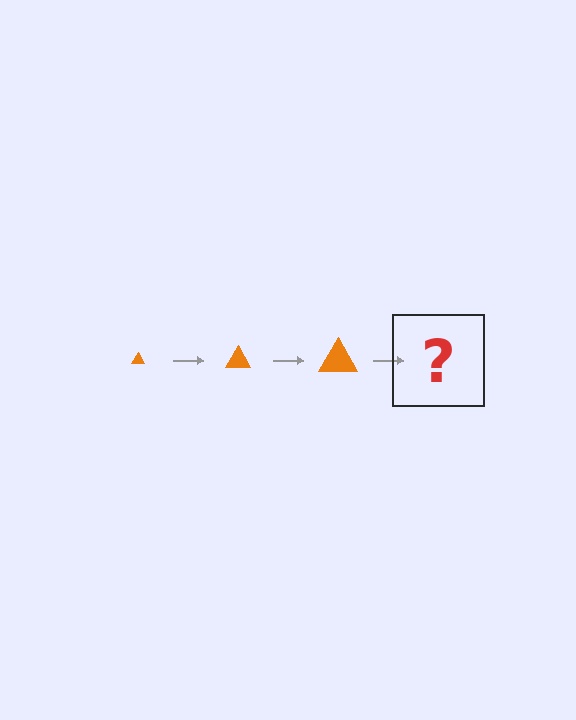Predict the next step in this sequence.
The next step is an orange triangle, larger than the previous one.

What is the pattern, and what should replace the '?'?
The pattern is that the triangle gets progressively larger each step. The '?' should be an orange triangle, larger than the previous one.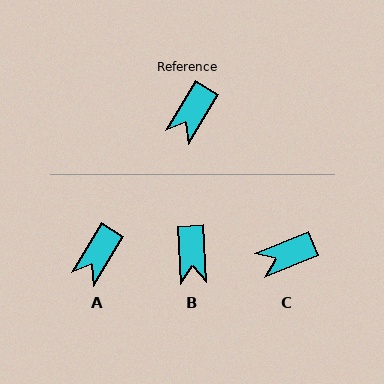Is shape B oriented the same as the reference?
No, it is off by about 35 degrees.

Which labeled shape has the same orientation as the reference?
A.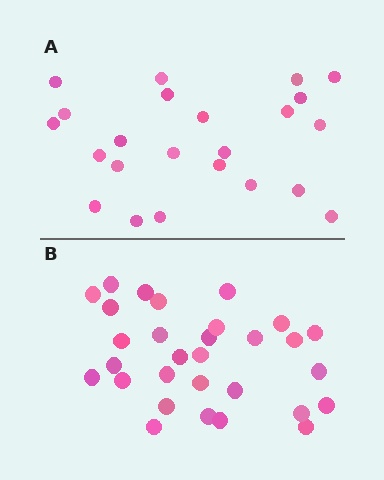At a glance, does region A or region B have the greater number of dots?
Region B (the bottom region) has more dots.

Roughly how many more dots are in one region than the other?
Region B has roughly 8 or so more dots than region A.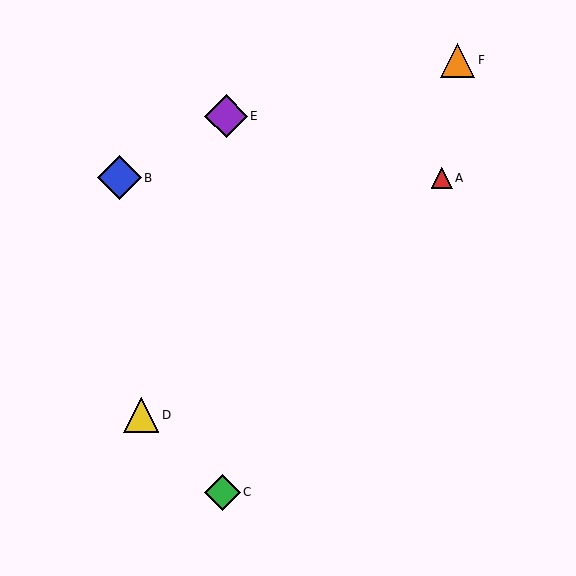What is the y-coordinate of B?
Object B is at y≈178.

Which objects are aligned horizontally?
Objects A, B are aligned horizontally.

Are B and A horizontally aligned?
Yes, both are at y≈178.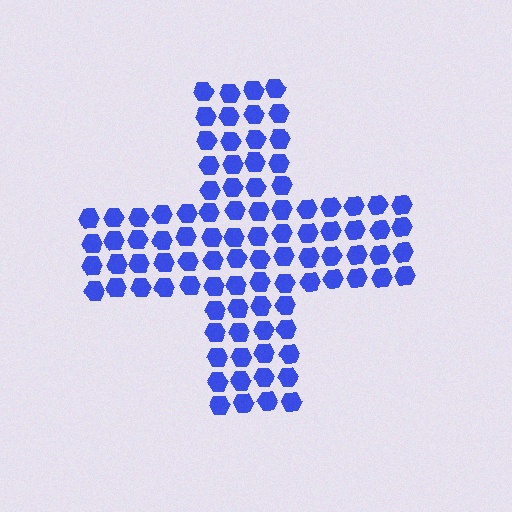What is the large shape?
The large shape is a cross.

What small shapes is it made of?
It is made of small hexagons.